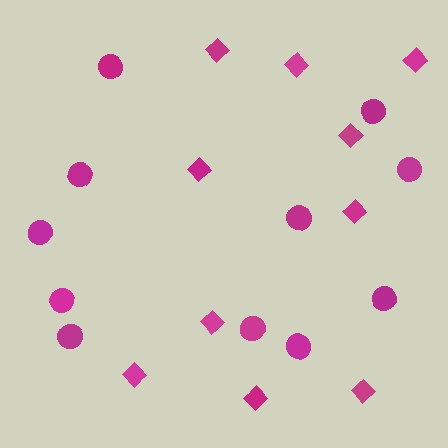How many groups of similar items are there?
There are 2 groups: one group of circles (11) and one group of diamonds (10).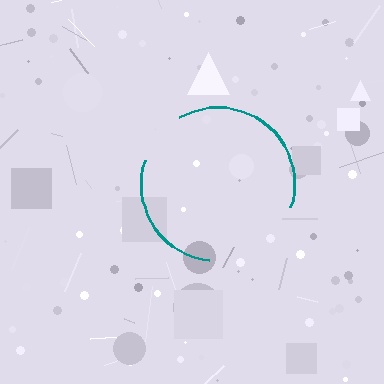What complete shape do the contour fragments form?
The contour fragments form a circle.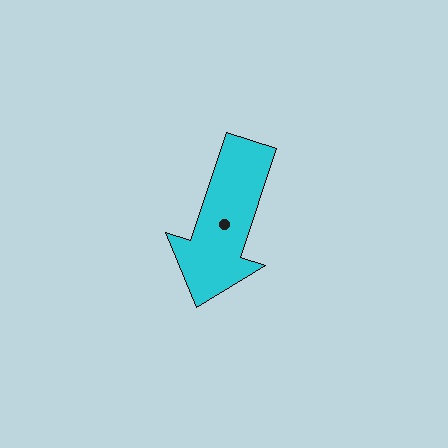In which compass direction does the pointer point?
South.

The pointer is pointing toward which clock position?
Roughly 7 o'clock.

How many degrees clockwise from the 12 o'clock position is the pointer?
Approximately 198 degrees.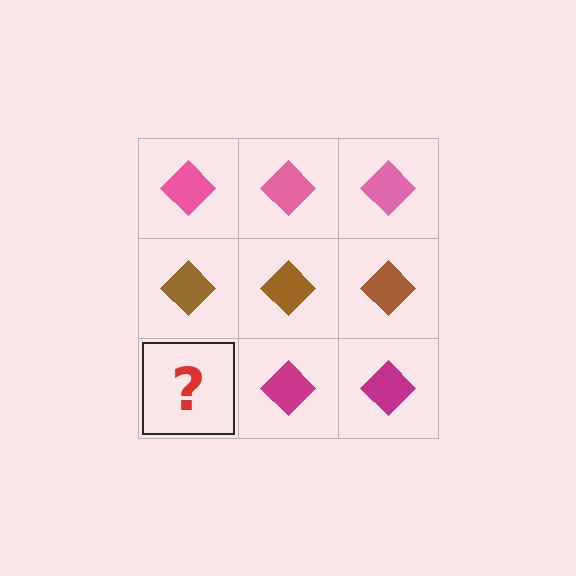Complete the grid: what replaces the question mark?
The question mark should be replaced with a magenta diamond.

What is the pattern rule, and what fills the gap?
The rule is that each row has a consistent color. The gap should be filled with a magenta diamond.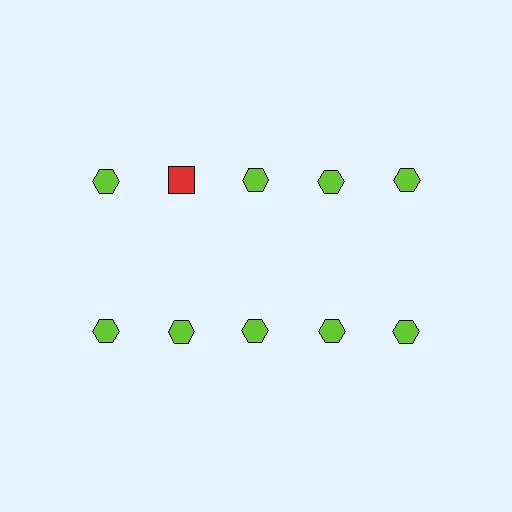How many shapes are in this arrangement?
There are 10 shapes arranged in a grid pattern.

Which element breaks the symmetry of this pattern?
The red square in the top row, second from left column breaks the symmetry. All other shapes are lime hexagons.